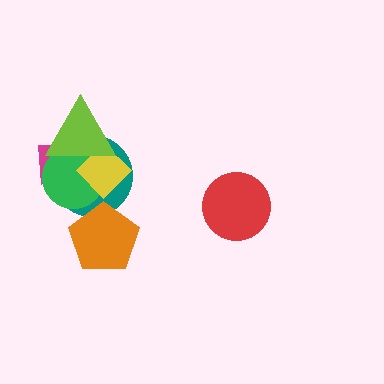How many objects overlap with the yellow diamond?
4 objects overlap with the yellow diamond.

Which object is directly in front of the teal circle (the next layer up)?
The magenta rectangle is directly in front of the teal circle.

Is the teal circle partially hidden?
Yes, it is partially covered by another shape.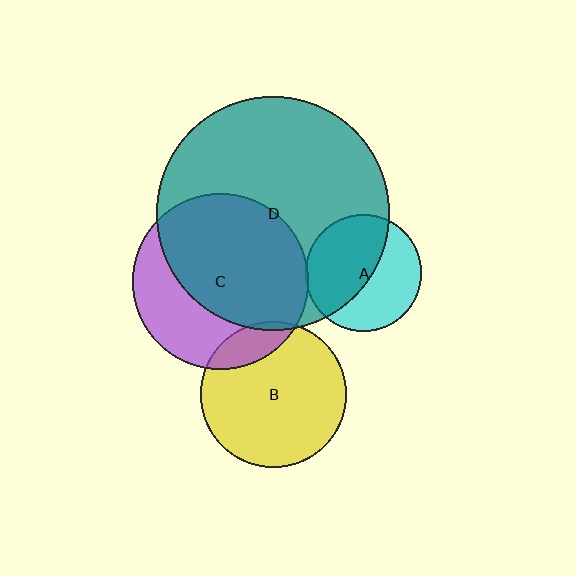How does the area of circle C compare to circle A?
Approximately 2.3 times.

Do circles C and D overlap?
Yes.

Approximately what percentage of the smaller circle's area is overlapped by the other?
Approximately 65%.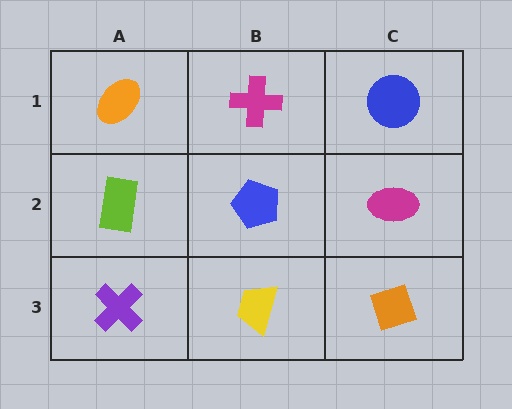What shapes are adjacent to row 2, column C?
A blue circle (row 1, column C), an orange diamond (row 3, column C), a blue pentagon (row 2, column B).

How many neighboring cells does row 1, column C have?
2.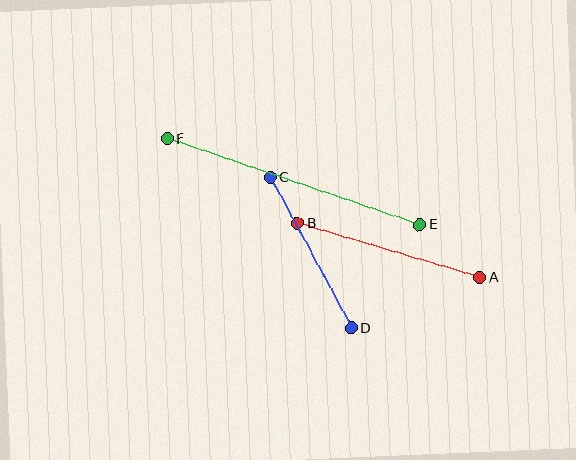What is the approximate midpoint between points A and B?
The midpoint is at approximately (389, 250) pixels.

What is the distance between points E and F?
The distance is approximately 267 pixels.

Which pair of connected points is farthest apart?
Points E and F are farthest apart.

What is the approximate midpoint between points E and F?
The midpoint is at approximately (293, 182) pixels.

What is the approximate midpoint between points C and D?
The midpoint is at approximately (311, 253) pixels.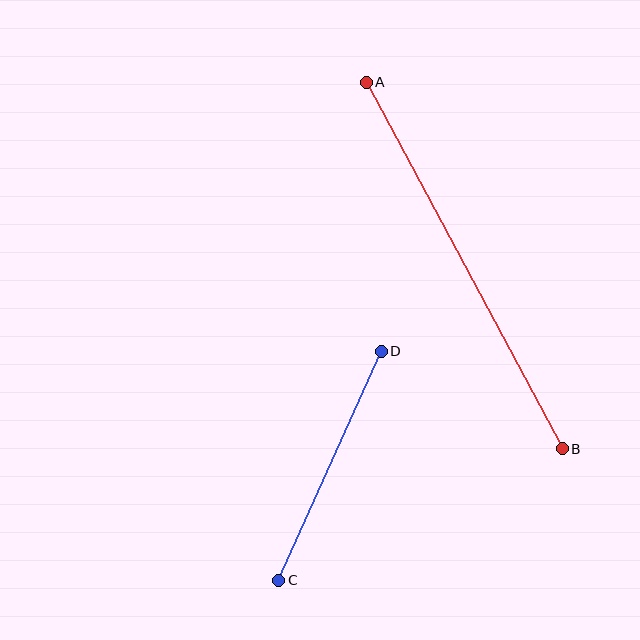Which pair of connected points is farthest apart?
Points A and B are farthest apart.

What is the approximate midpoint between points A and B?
The midpoint is at approximately (464, 265) pixels.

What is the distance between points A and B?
The distance is approximately 415 pixels.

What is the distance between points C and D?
The distance is approximately 251 pixels.